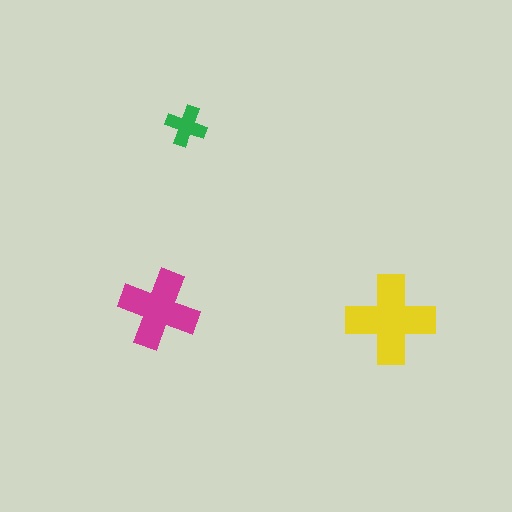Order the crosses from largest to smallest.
the yellow one, the magenta one, the green one.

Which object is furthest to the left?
The magenta cross is leftmost.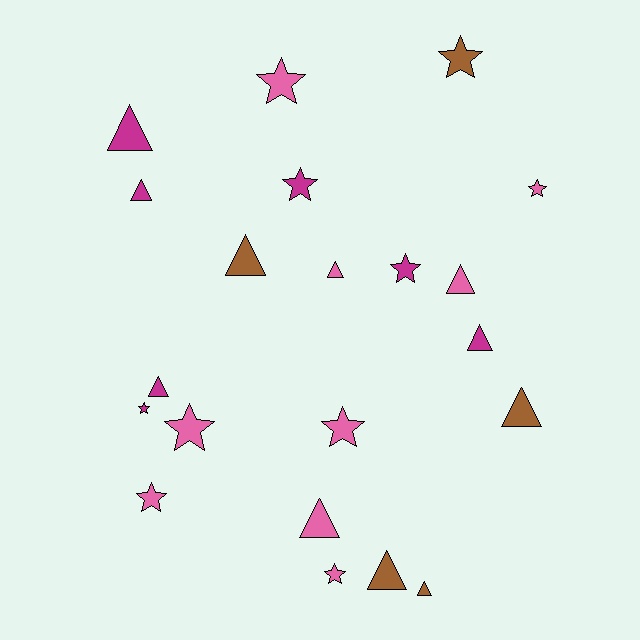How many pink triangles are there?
There are 3 pink triangles.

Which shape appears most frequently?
Triangle, with 11 objects.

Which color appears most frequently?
Pink, with 9 objects.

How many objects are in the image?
There are 21 objects.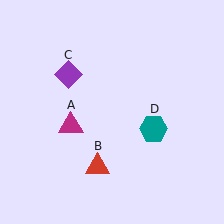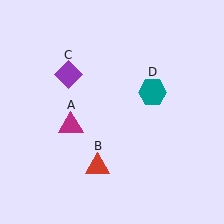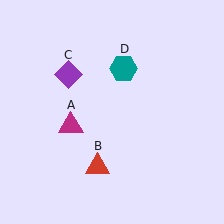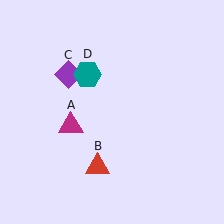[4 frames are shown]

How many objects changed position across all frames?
1 object changed position: teal hexagon (object D).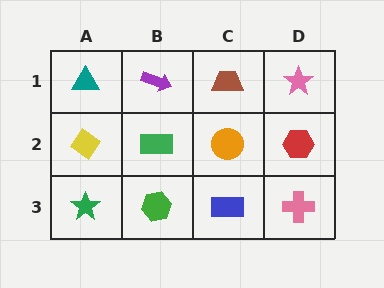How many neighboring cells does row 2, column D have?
3.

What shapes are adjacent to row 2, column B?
A purple arrow (row 1, column B), a green hexagon (row 3, column B), a yellow diamond (row 2, column A), an orange circle (row 2, column C).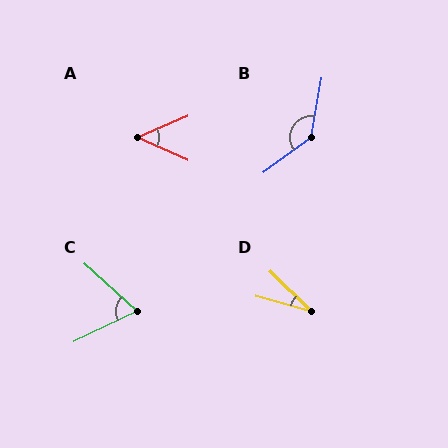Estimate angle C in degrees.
Approximately 68 degrees.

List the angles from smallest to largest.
D (29°), A (47°), C (68°), B (136°).